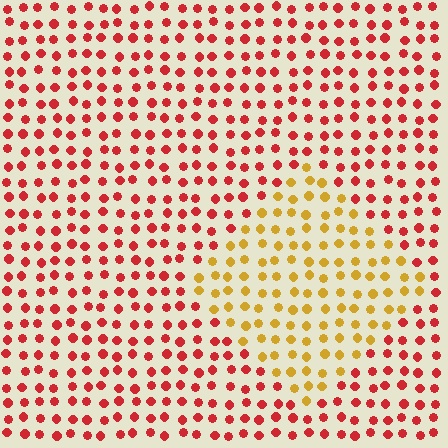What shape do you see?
I see a diamond.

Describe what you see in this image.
The image is filled with small red elements in a uniform arrangement. A diamond-shaped region is visible where the elements are tinted to a slightly different hue, forming a subtle color boundary.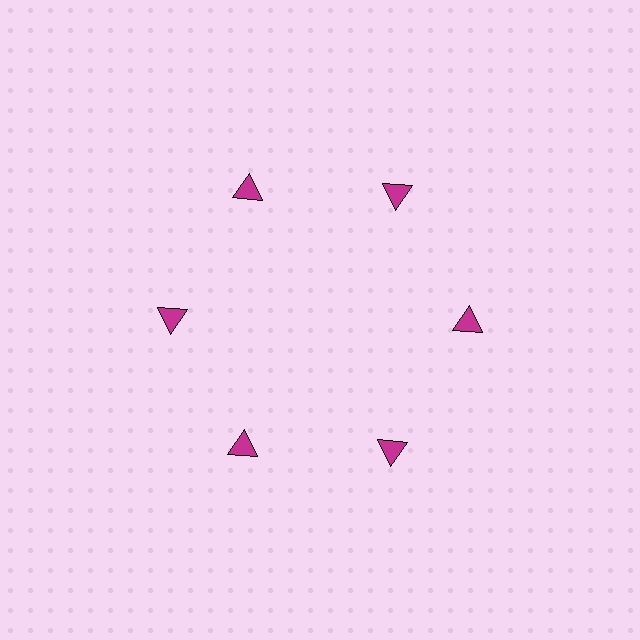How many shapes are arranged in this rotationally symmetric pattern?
There are 6 shapes, arranged in 6 groups of 1.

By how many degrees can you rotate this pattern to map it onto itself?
The pattern maps onto itself every 60 degrees of rotation.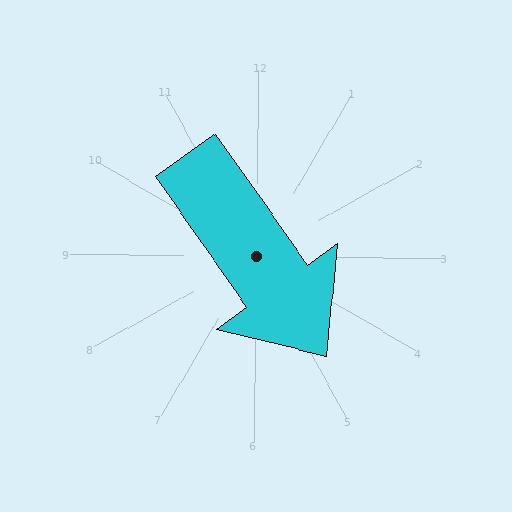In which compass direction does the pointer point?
Southeast.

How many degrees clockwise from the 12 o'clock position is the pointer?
Approximately 144 degrees.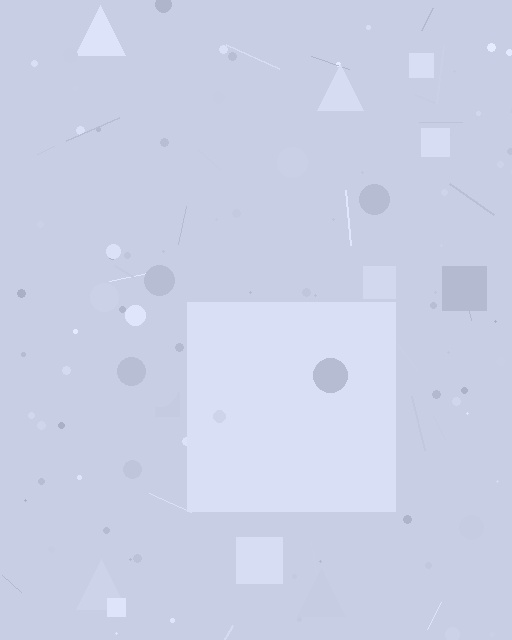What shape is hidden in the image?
A square is hidden in the image.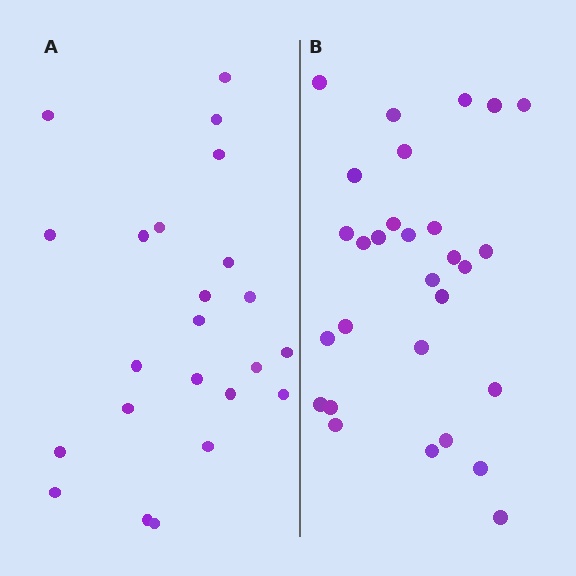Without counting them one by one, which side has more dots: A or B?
Region B (the right region) has more dots.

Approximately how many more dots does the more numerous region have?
Region B has about 6 more dots than region A.